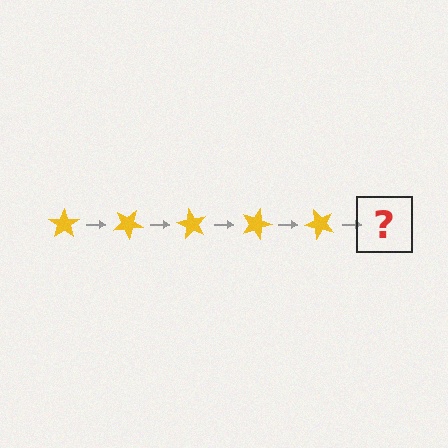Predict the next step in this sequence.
The next step is a yellow star rotated 150 degrees.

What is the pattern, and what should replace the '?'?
The pattern is that the star rotates 30 degrees each step. The '?' should be a yellow star rotated 150 degrees.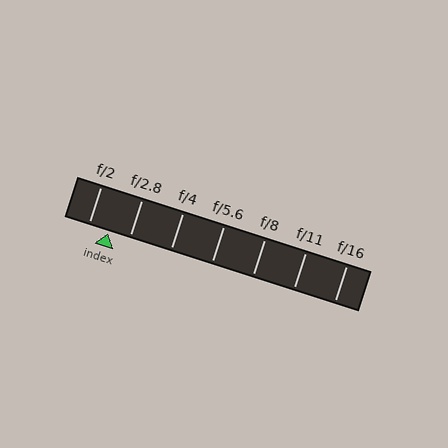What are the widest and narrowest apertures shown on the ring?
The widest aperture shown is f/2 and the narrowest is f/16.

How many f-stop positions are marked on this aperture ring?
There are 7 f-stop positions marked.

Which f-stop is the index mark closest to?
The index mark is closest to f/2.8.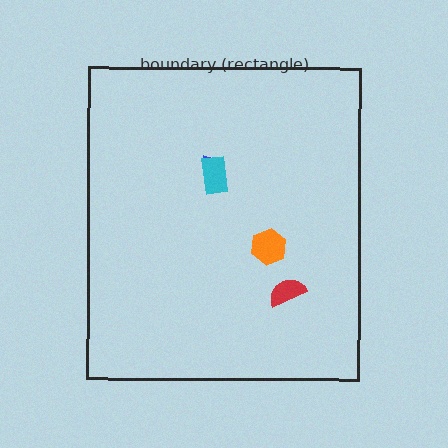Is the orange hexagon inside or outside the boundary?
Inside.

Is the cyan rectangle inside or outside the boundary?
Inside.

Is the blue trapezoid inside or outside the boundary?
Inside.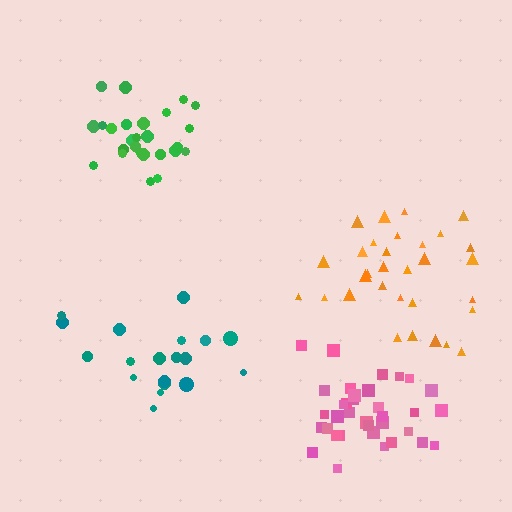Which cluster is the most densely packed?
Green.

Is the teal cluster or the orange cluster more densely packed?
Teal.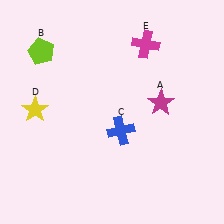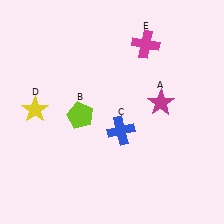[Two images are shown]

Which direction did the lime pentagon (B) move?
The lime pentagon (B) moved down.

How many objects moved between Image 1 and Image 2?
1 object moved between the two images.